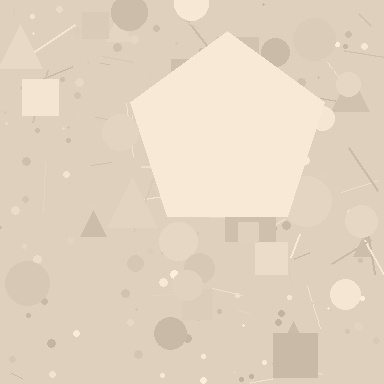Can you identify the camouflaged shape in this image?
The camouflaged shape is a pentagon.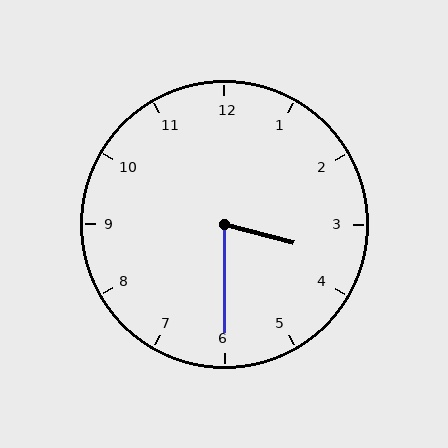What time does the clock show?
3:30.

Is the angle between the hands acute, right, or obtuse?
It is acute.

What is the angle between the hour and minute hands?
Approximately 75 degrees.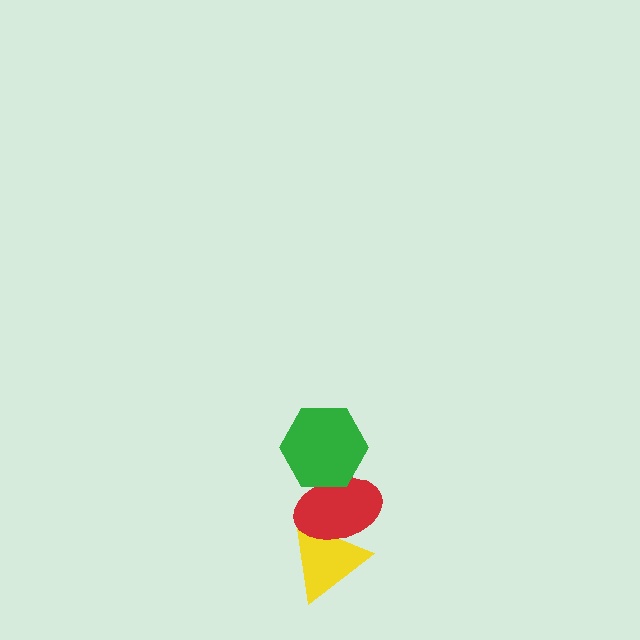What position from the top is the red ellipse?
The red ellipse is 2nd from the top.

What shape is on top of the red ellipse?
The green hexagon is on top of the red ellipse.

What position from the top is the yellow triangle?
The yellow triangle is 3rd from the top.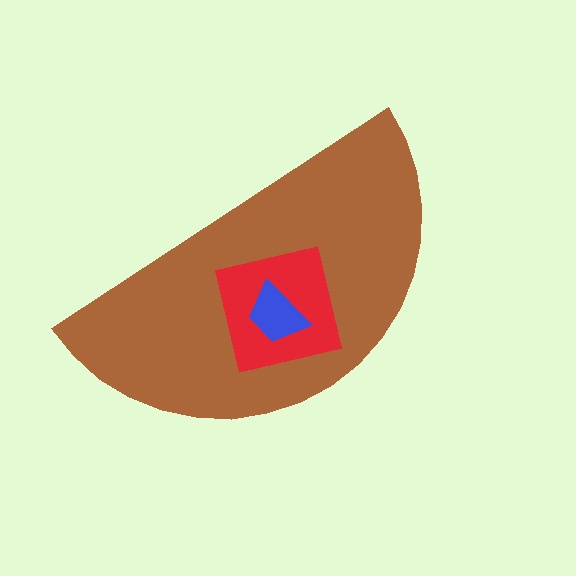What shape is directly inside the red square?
The blue trapezoid.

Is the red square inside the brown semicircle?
Yes.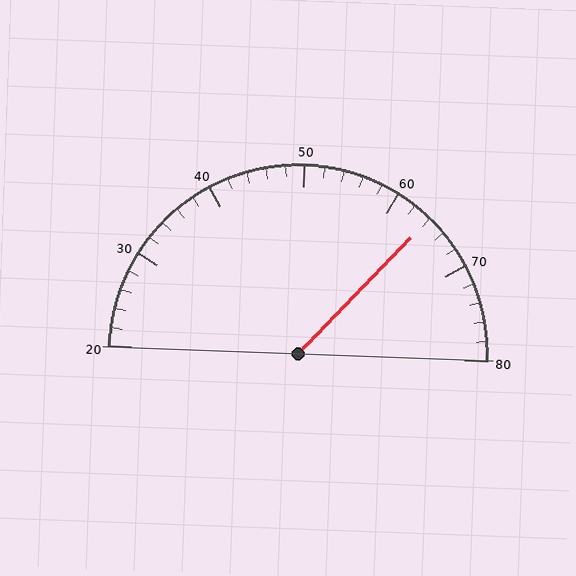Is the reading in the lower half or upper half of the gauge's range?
The reading is in the upper half of the range (20 to 80).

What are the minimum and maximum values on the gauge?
The gauge ranges from 20 to 80.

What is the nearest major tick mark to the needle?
The nearest major tick mark is 60.